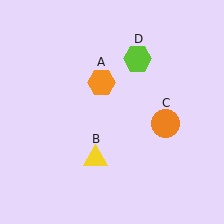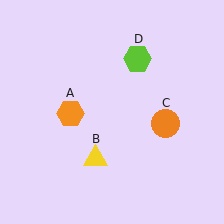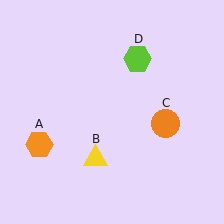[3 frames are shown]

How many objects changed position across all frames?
1 object changed position: orange hexagon (object A).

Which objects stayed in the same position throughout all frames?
Yellow triangle (object B) and orange circle (object C) and lime hexagon (object D) remained stationary.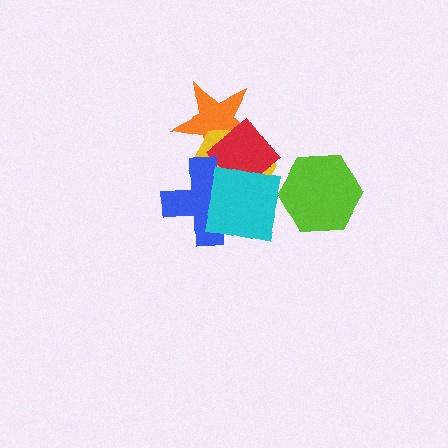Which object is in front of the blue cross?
The cyan square is in front of the blue cross.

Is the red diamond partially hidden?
Yes, it is partially covered by another shape.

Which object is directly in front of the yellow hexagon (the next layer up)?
The red diamond is directly in front of the yellow hexagon.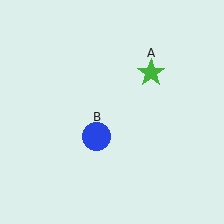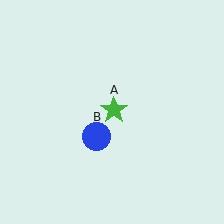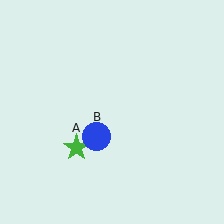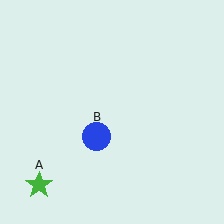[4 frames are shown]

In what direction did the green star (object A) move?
The green star (object A) moved down and to the left.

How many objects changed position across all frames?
1 object changed position: green star (object A).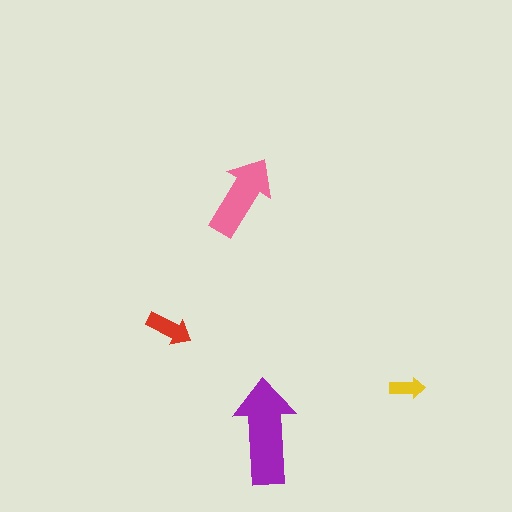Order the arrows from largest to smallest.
the purple one, the pink one, the red one, the yellow one.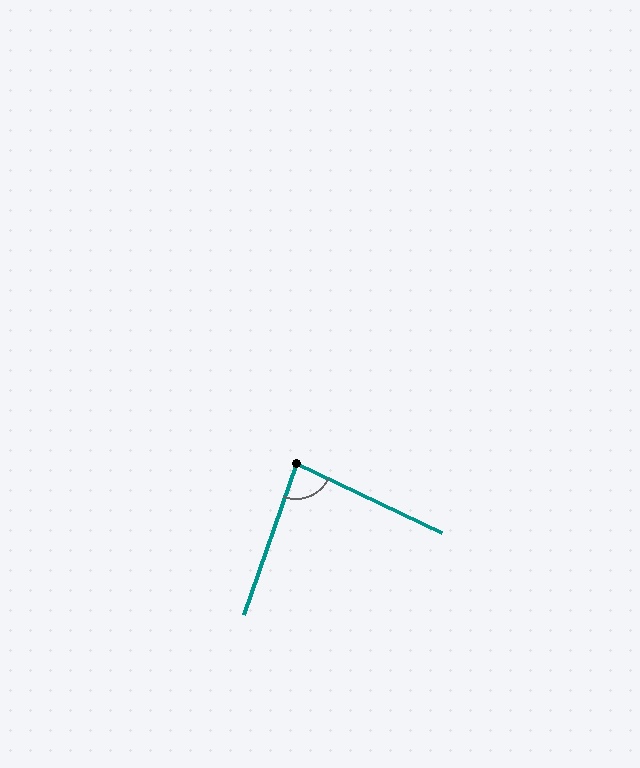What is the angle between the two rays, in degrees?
Approximately 84 degrees.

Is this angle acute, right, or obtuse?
It is acute.